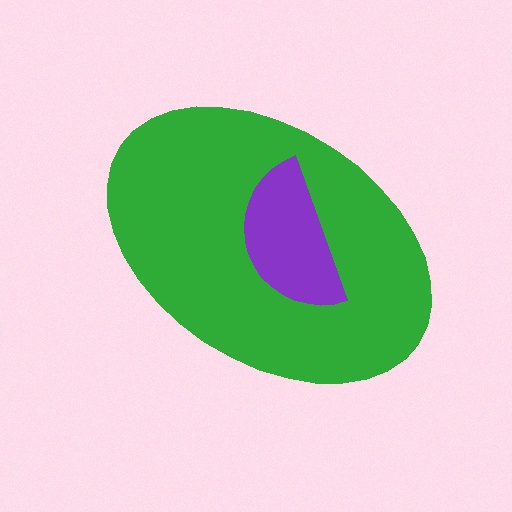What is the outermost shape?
The green ellipse.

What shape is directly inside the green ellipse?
The purple semicircle.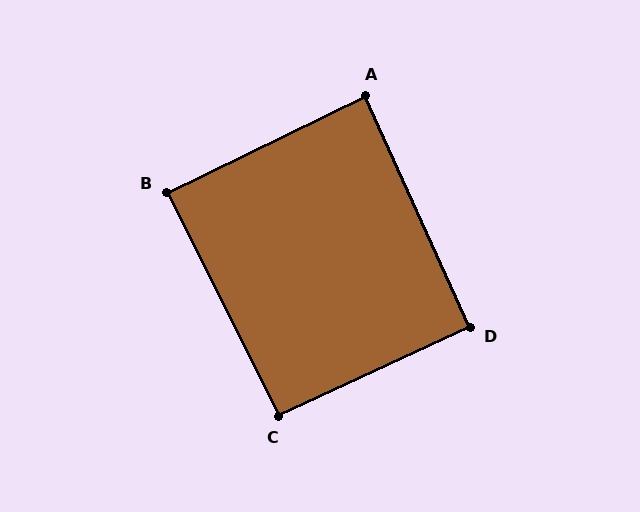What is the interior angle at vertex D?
Approximately 91 degrees (approximately right).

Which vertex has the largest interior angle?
C, at approximately 91 degrees.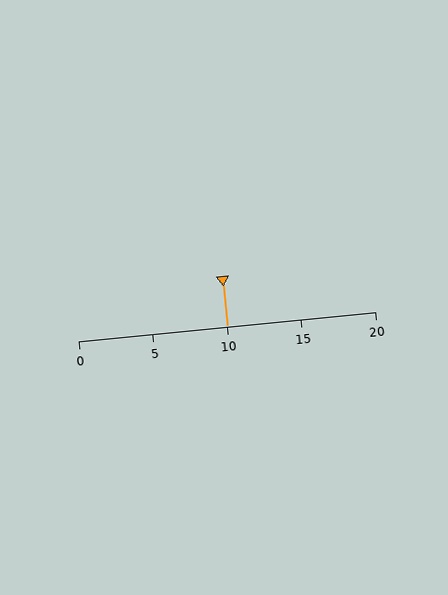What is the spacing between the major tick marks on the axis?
The major ticks are spaced 5 apart.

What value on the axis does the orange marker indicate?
The marker indicates approximately 10.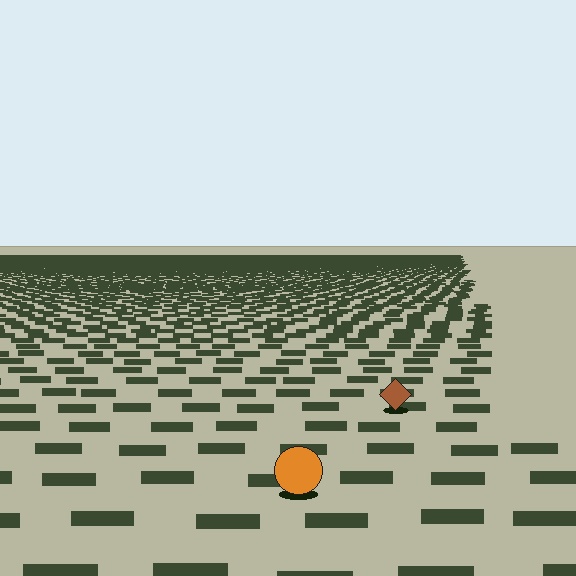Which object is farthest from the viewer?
The brown diamond is farthest from the viewer. It appears smaller and the ground texture around it is denser.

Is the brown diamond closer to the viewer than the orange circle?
No. The orange circle is closer — you can tell from the texture gradient: the ground texture is coarser near it.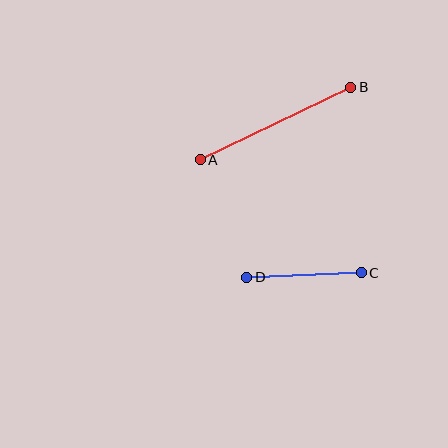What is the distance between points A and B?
The distance is approximately 167 pixels.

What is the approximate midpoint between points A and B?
The midpoint is at approximately (276, 123) pixels.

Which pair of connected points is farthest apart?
Points A and B are farthest apart.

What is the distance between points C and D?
The distance is approximately 114 pixels.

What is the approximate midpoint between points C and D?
The midpoint is at approximately (304, 275) pixels.